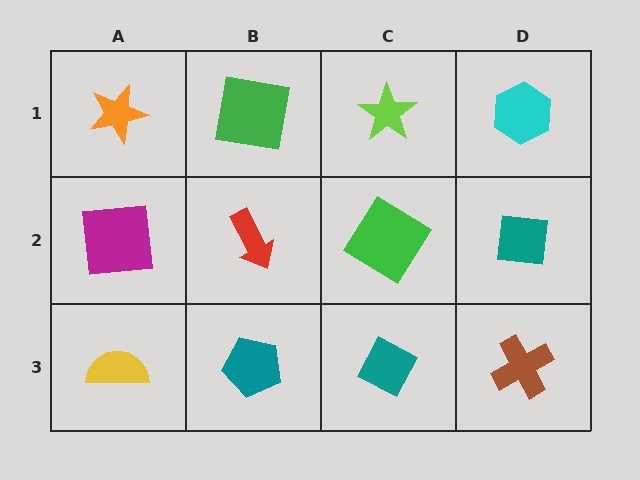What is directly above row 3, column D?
A teal square.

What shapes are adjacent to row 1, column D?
A teal square (row 2, column D), a lime star (row 1, column C).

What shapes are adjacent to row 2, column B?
A green square (row 1, column B), a teal pentagon (row 3, column B), a magenta square (row 2, column A), a green diamond (row 2, column C).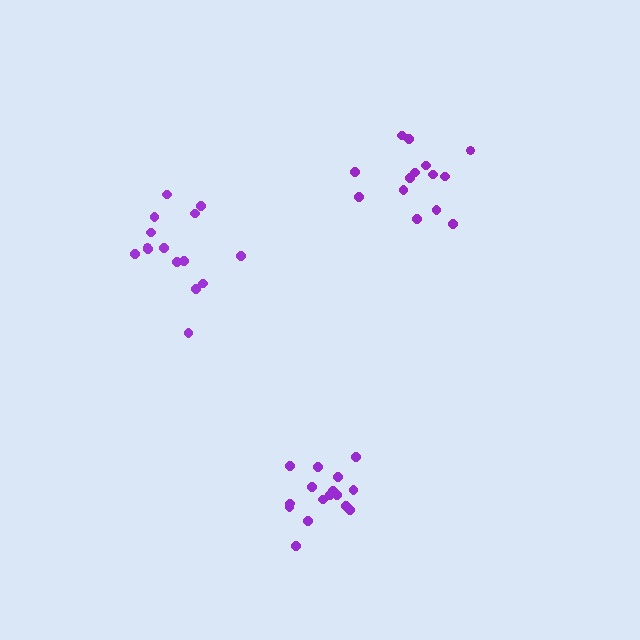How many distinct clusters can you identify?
There are 3 distinct clusters.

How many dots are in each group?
Group 1: 14 dots, Group 2: 16 dots, Group 3: 15 dots (45 total).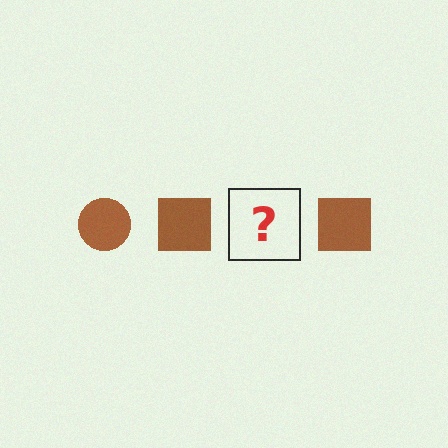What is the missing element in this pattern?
The missing element is a brown circle.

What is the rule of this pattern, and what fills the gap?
The rule is that the pattern cycles through circle, square shapes in brown. The gap should be filled with a brown circle.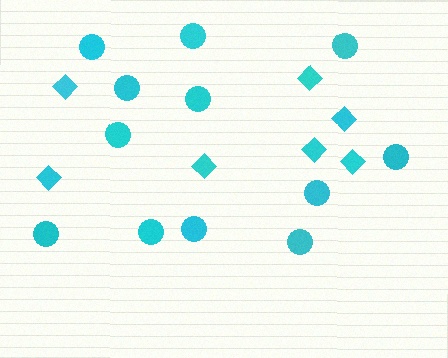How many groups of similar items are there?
There are 2 groups: one group of circles (12) and one group of diamonds (7).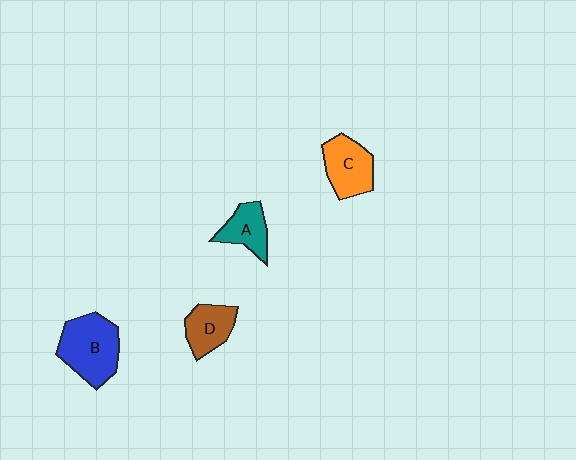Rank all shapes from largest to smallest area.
From largest to smallest: B (blue), C (orange), D (brown), A (teal).